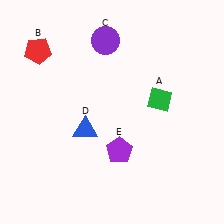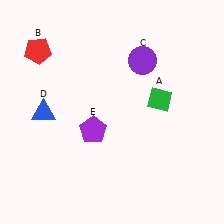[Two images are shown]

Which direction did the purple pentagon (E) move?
The purple pentagon (E) moved left.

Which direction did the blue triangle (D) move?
The blue triangle (D) moved left.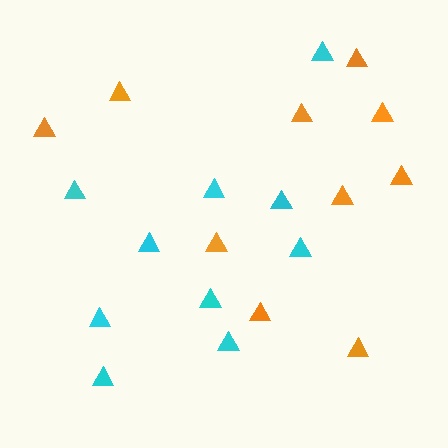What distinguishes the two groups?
There are 2 groups: one group of orange triangles (10) and one group of cyan triangles (10).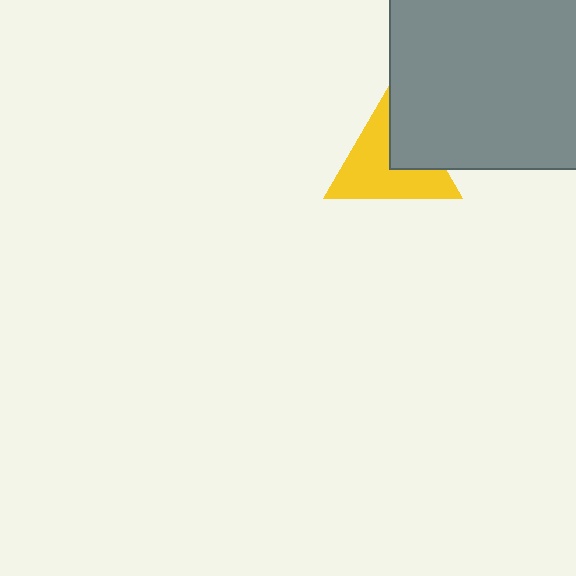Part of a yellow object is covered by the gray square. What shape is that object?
It is a triangle.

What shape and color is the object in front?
The object in front is a gray square.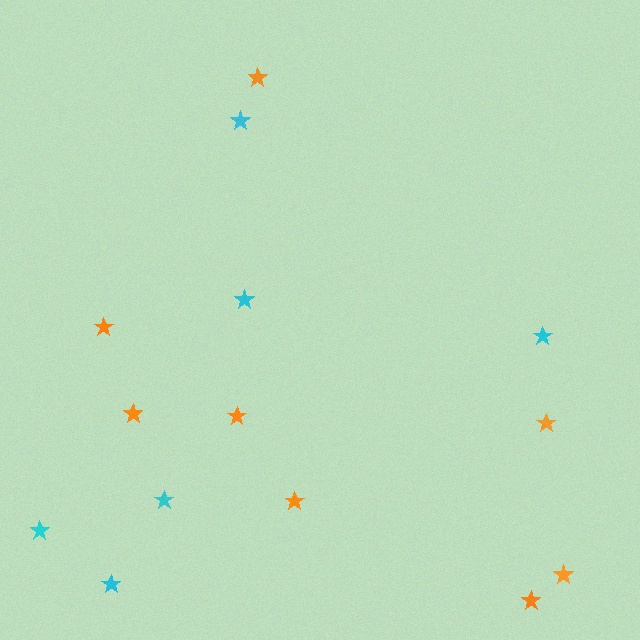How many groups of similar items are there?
There are 2 groups: one group of cyan stars (6) and one group of orange stars (8).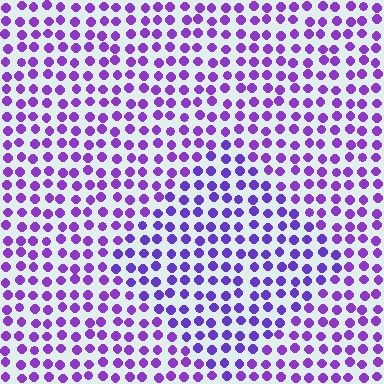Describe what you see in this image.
The image is filled with small purple elements in a uniform arrangement. A diamond-shaped region is visible where the elements are tinted to a slightly different hue, forming a subtle color boundary.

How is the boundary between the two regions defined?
The boundary is defined purely by a slight shift in hue (about 18 degrees). Spacing, size, and orientation are identical on both sides.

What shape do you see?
I see a diamond.